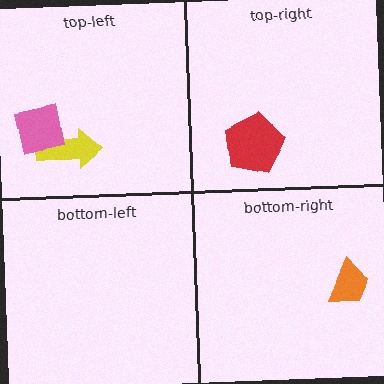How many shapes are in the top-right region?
1.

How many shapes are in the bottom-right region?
1.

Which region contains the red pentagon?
The top-right region.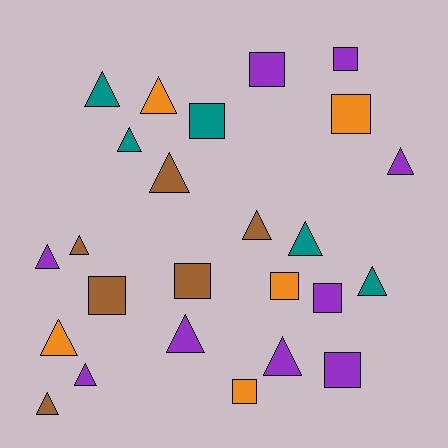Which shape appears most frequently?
Triangle, with 15 objects.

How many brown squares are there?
There are 2 brown squares.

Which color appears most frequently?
Purple, with 9 objects.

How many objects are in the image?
There are 25 objects.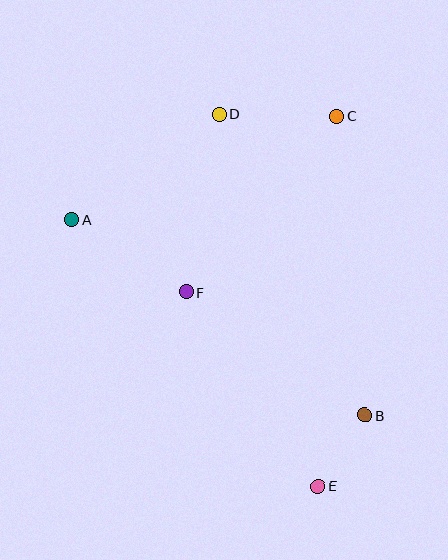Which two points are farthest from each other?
Points D and E are farthest from each other.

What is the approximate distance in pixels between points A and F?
The distance between A and F is approximately 135 pixels.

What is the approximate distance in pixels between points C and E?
The distance between C and E is approximately 370 pixels.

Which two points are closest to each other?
Points B and E are closest to each other.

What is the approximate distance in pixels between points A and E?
The distance between A and E is approximately 363 pixels.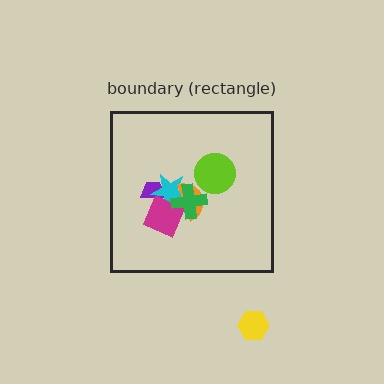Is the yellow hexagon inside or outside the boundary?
Outside.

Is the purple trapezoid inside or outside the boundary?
Inside.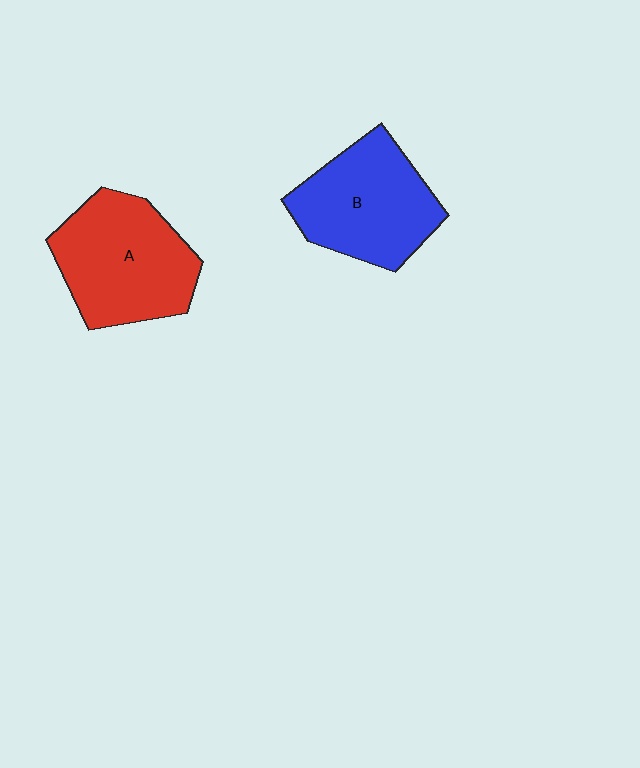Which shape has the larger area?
Shape A (red).